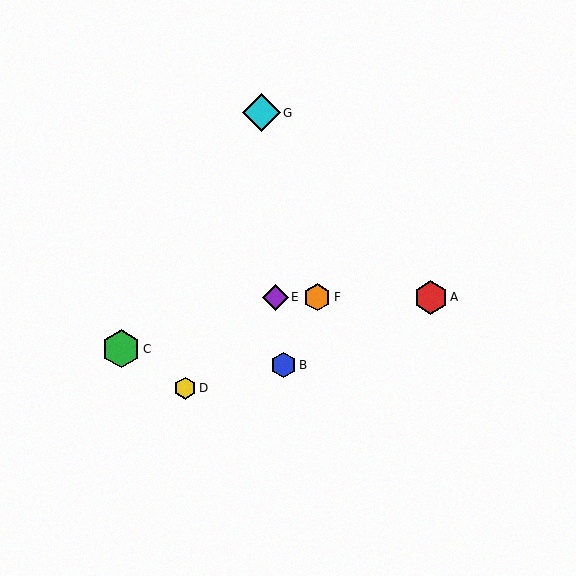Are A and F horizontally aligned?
Yes, both are at y≈297.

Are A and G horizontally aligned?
No, A is at y≈297 and G is at y≈113.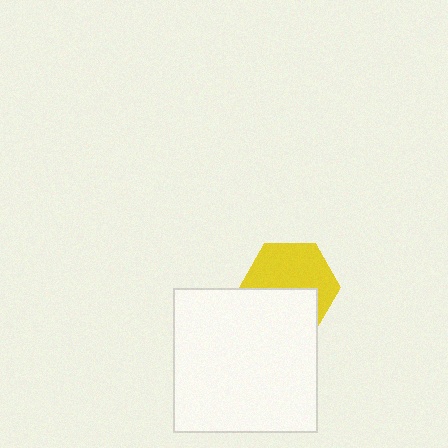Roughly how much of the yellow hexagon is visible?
About half of it is visible (roughly 57%).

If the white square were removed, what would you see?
You would see the complete yellow hexagon.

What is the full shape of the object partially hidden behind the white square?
The partially hidden object is a yellow hexagon.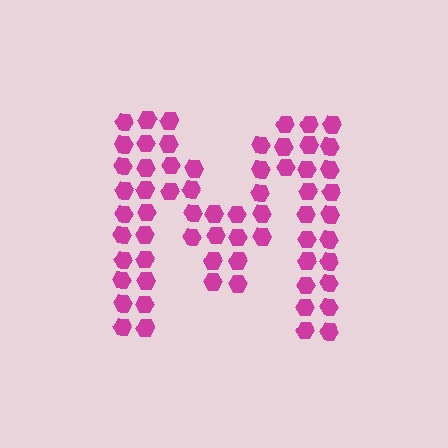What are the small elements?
The small elements are hexagons.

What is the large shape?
The large shape is the letter M.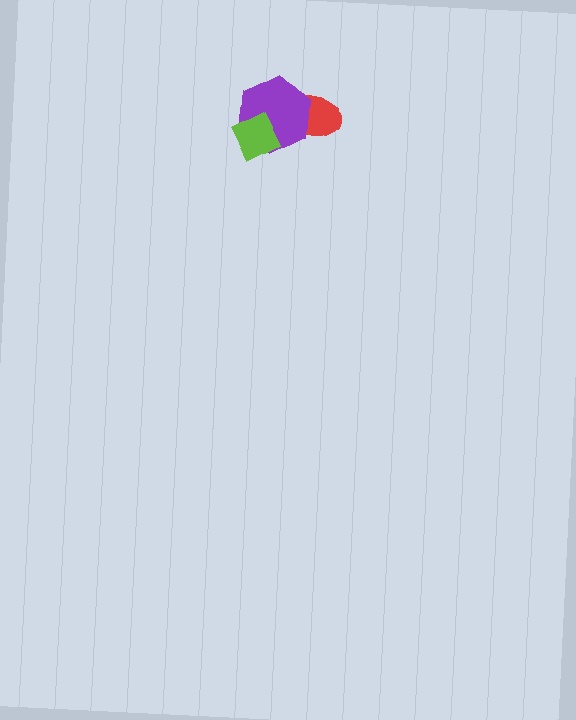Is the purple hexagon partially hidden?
Yes, it is partially covered by another shape.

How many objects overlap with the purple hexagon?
2 objects overlap with the purple hexagon.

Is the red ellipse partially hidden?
Yes, it is partially covered by another shape.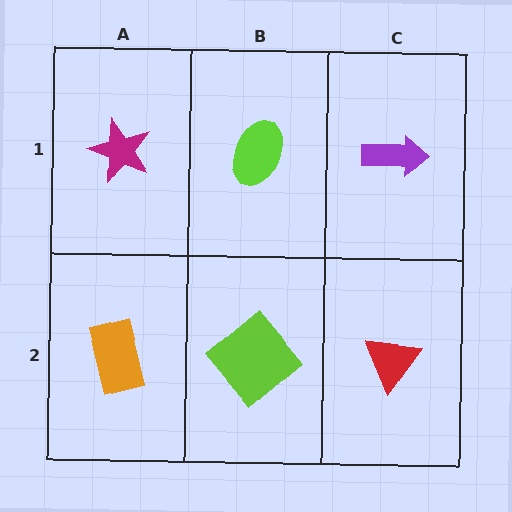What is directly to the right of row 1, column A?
A lime ellipse.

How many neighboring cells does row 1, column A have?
2.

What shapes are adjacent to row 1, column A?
An orange rectangle (row 2, column A), a lime ellipse (row 1, column B).